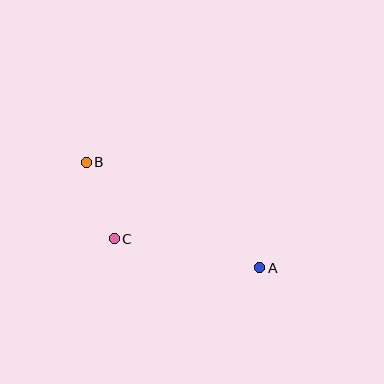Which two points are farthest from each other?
Points A and B are farthest from each other.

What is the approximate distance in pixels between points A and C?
The distance between A and C is approximately 149 pixels.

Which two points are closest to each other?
Points B and C are closest to each other.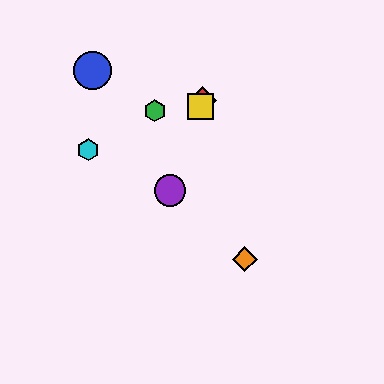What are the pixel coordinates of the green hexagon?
The green hexagon is at (155, 111).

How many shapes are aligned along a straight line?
3 shapes (the red diamond, the yellow square, the purple circle) are aligned along a straight line.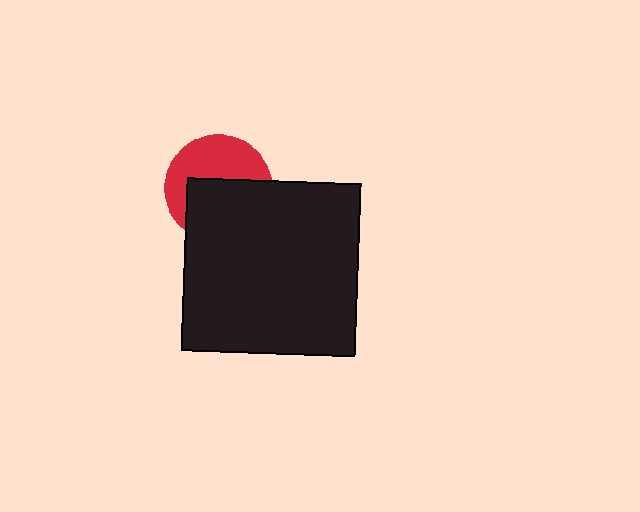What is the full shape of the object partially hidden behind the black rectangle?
The partially hidden object is a red circle.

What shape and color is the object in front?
The object in front is a black rectangle.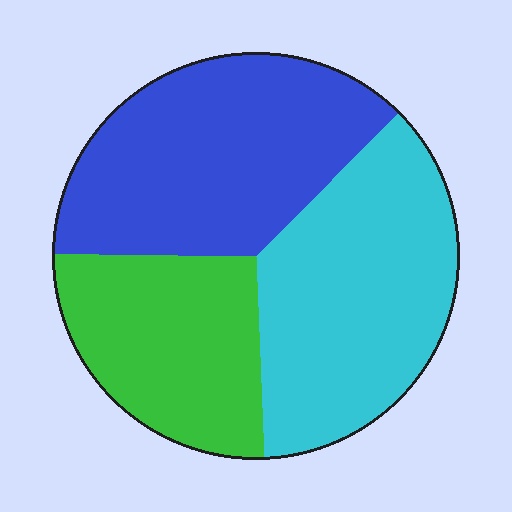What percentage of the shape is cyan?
Cyan covers around 35% of the shape.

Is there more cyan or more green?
Cyan.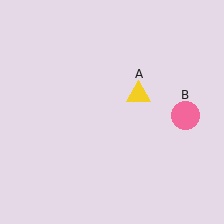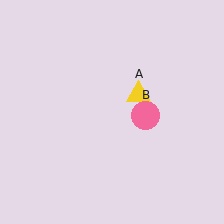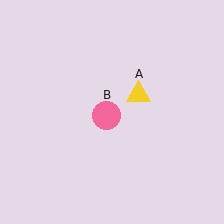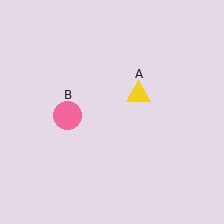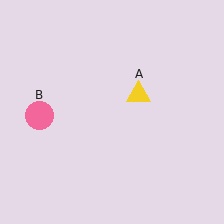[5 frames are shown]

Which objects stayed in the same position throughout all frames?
Yellow triangle (object A) remained stationary.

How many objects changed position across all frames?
1 object changed position: pink circle (object B).